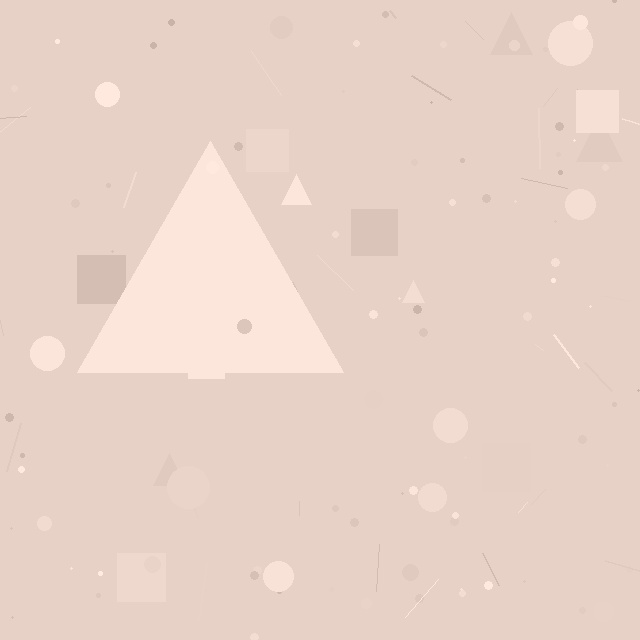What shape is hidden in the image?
A triangle is hidden in the image.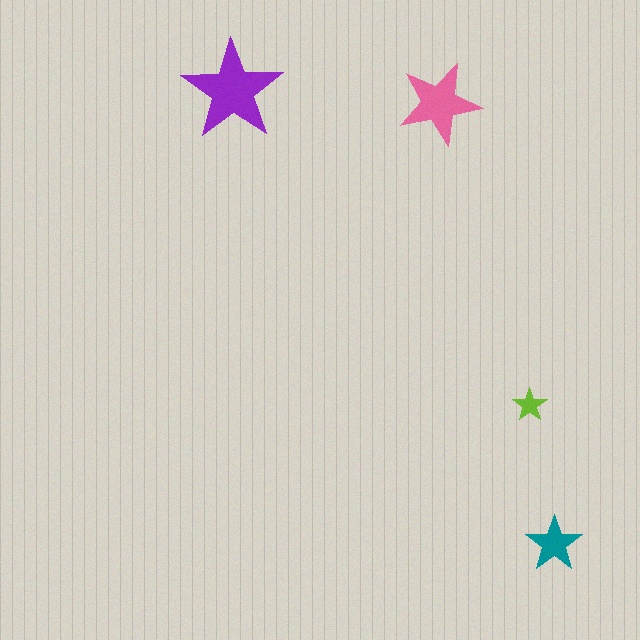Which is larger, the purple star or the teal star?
The purple one.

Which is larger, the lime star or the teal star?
The teal one.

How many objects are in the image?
There are 4 objects in the image.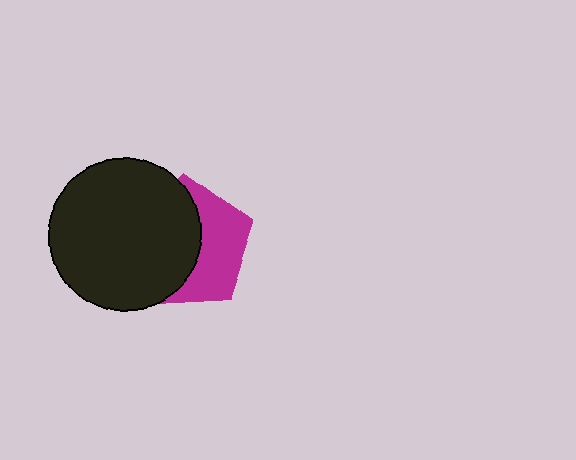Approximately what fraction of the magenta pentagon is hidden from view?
Roughly 55% of the magenta pentagon is hidden behind the black circle.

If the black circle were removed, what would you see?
You would see the complete magenta pentagon.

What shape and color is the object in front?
The object in front is a black circle.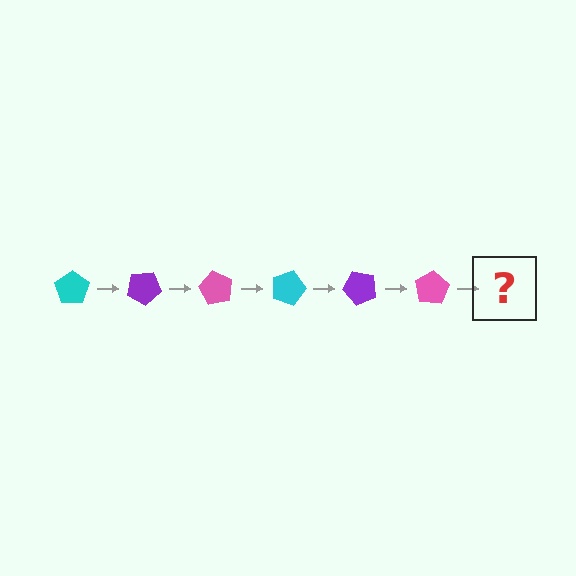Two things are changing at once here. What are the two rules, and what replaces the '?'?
The two rules are that it rotates 30 degrees each step and the color cycles through cyan, purple, and pink. The '?' should be a cyan pentagon, rotated 180 degrees from the start.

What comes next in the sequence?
The next element should be a cyan pentagon, rotated 180 degrees from the start.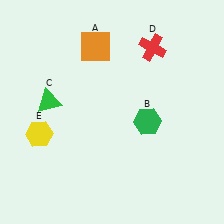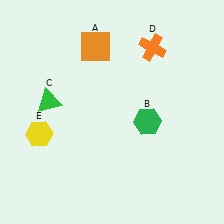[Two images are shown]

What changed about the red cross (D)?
In Image 1, D is red. In Image 2, it changed to orange.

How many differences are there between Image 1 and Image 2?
There is 1 difference between the two images.